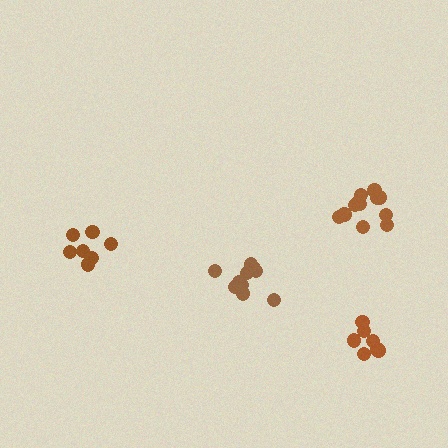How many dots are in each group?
Group 1: 10 dots, Group 2: 7 dots, Group 3: 12 dots, Group 4: 7 dots (36 total).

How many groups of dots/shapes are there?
There are 4 groups.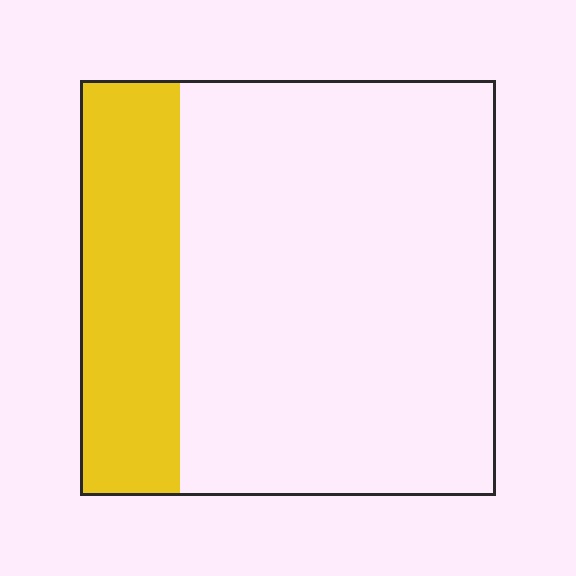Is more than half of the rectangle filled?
No.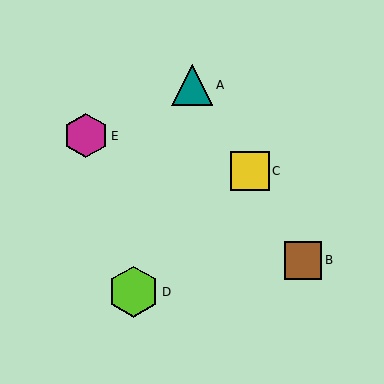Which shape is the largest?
The lime hexagon (labeled D) is the largest.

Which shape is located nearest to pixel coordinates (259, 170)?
The yellow square (labeled C) at (250, 171) is nearest to that location.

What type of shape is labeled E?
Shape E is a magenta hexagon.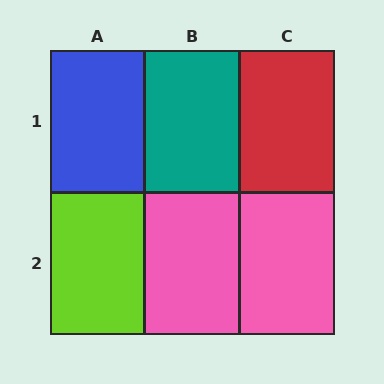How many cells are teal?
1 cell is teal.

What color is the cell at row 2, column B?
Pink.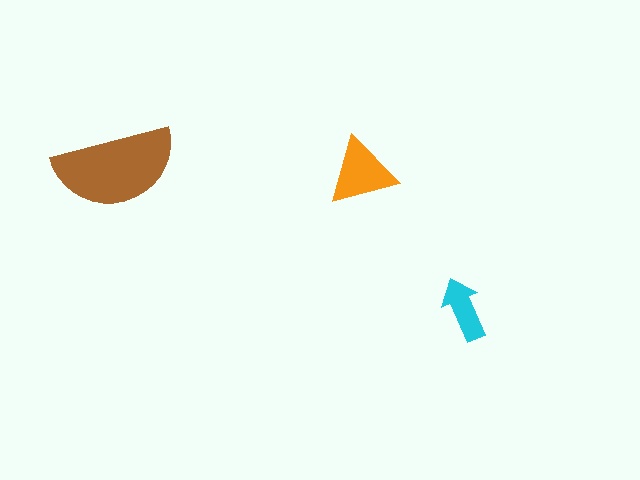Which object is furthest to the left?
The brown semicircle is leftmost.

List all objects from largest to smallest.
The brown semicircle, the orange triangle, the cyan arrow.